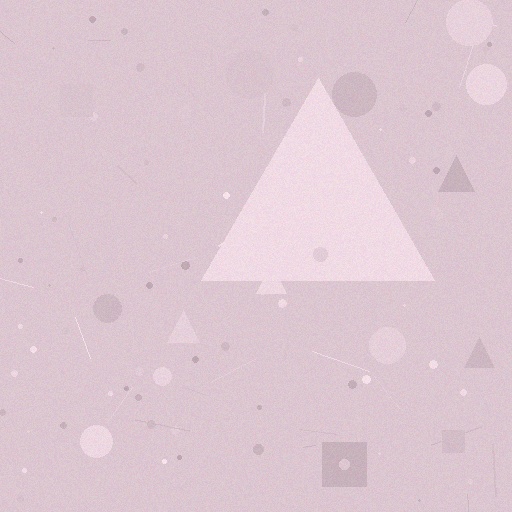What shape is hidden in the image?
A triangle is hidden in the image.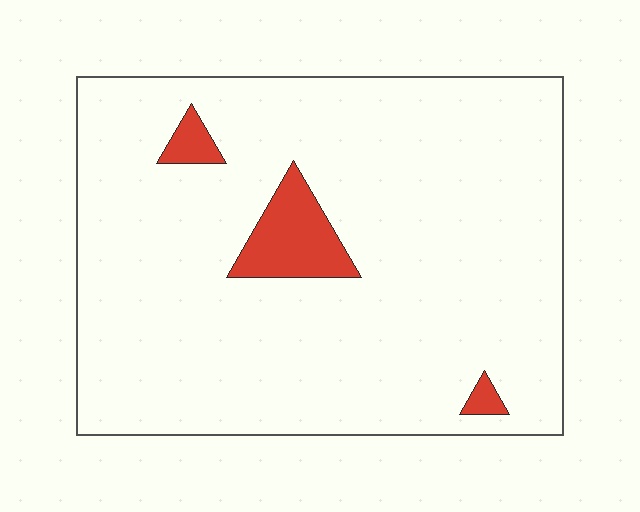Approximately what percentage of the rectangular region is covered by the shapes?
Approximately 5%.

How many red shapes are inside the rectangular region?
3.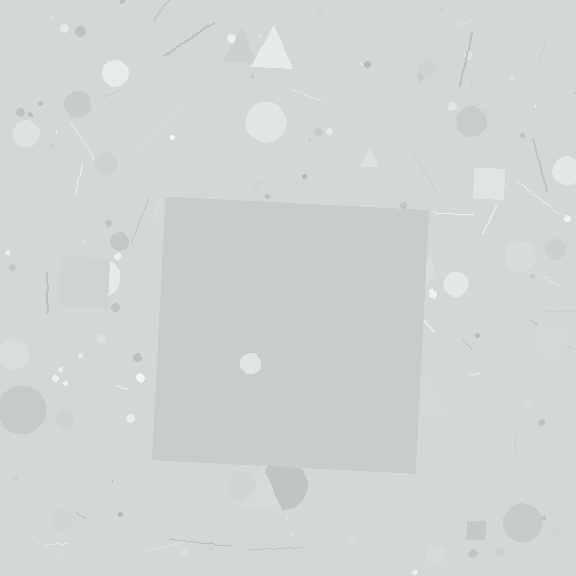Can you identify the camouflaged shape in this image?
The camouflaged shape is a square.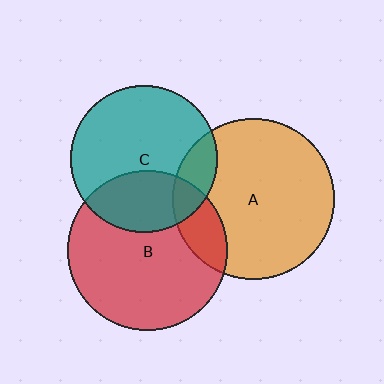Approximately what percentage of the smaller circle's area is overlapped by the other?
Approximately 15%.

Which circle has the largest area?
Circle A (orange).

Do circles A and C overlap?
Yes.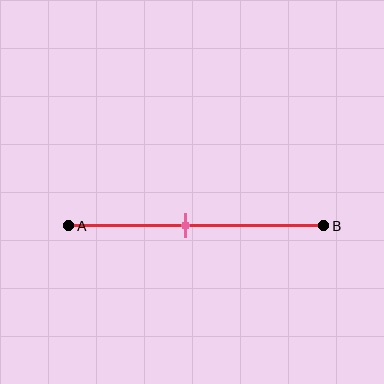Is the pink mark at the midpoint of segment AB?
No, the mark is at about 45% from A, not at the 50% midpoint.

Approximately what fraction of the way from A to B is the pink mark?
The pink mark is approximately 45% of the way from A to B.